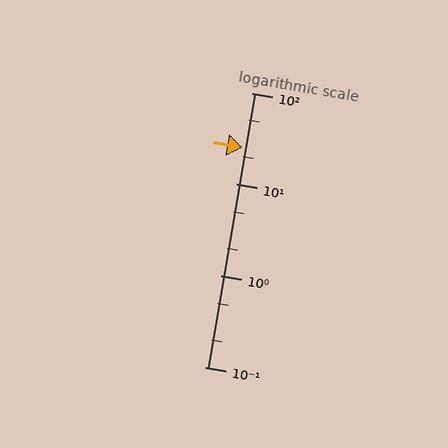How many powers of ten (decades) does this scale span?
The scale spans 3 decades, from 0.1 to 100.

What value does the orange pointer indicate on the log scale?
The pointer indicates approximately 25.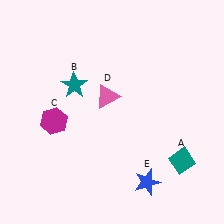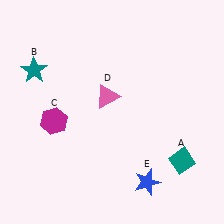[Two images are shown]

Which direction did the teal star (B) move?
The teal star (B) moved left.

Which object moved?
The teal star (B) moved left.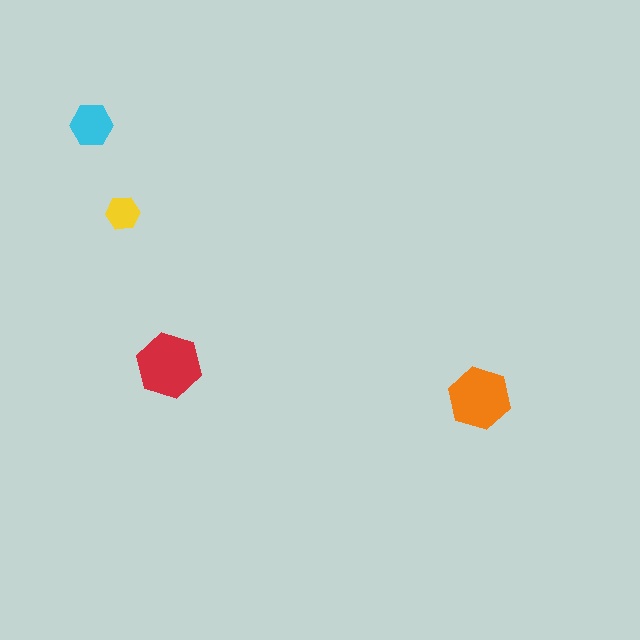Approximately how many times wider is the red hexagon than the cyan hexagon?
About 1.5 times wider.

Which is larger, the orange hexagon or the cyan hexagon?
The orange one.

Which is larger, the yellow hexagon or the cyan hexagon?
The cyan one.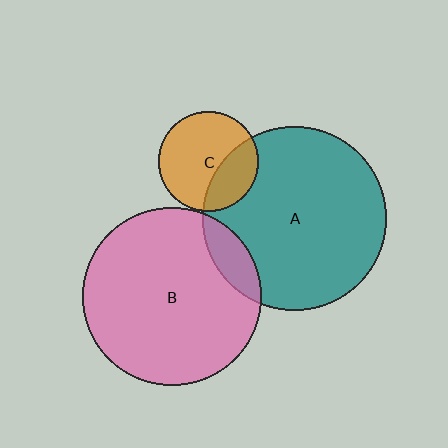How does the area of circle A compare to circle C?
Approximately 3.4 times.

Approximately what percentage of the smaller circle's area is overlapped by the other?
Approximately 30%.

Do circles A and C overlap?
Yes.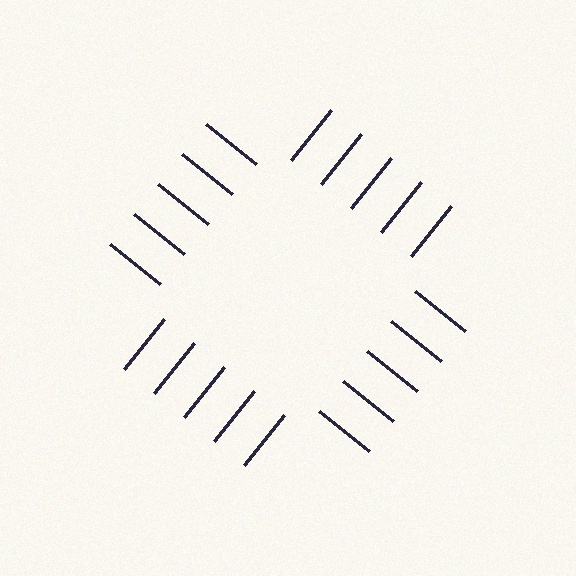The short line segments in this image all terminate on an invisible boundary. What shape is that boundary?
An illusory square — the line segments terminate on its edges but no continuous stroke is drawn.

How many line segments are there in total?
20 — 5 along each of the 4 edges.